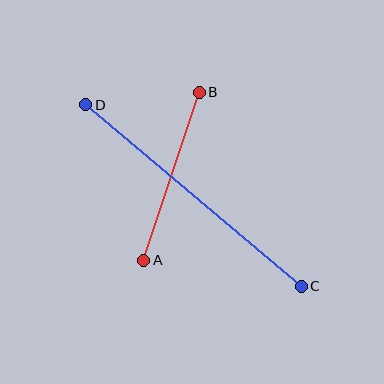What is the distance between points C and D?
The distance is approximately 282 pixels.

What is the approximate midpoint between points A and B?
The midpoint is at approximately (171, 176) pixels.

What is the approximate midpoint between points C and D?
The midpoint is at approximately (194, 196) pixels.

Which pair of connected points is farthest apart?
Points C and D are farthest apart.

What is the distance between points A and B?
The distance is approximately 177 pixels.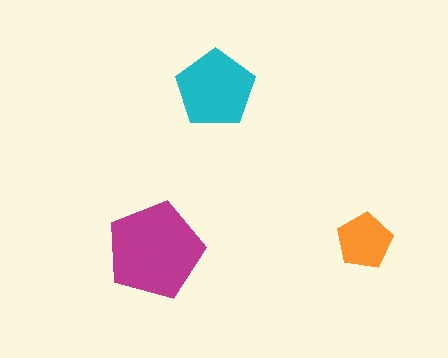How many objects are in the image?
There are 3 objects in the image.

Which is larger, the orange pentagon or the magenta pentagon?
The magenta one.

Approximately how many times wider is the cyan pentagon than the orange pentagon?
About 1.5 times wider.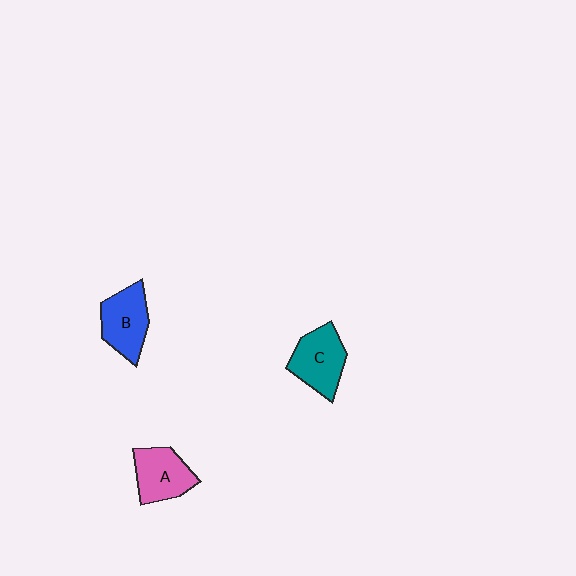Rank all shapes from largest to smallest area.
From largest to smallest: C (teal), B (blue), A (pink).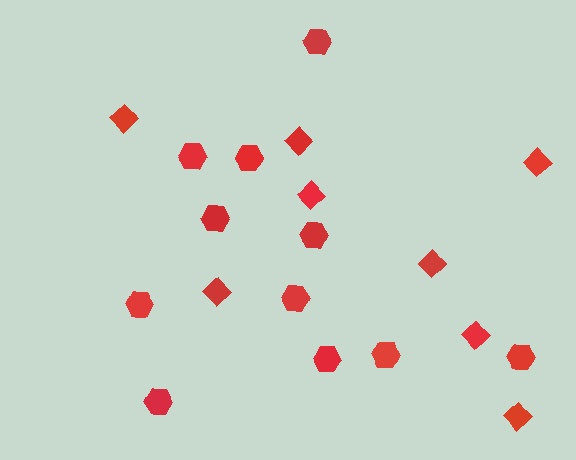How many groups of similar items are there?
There are 2 groups: one group of hexagons (11) and one group of diamonds (8).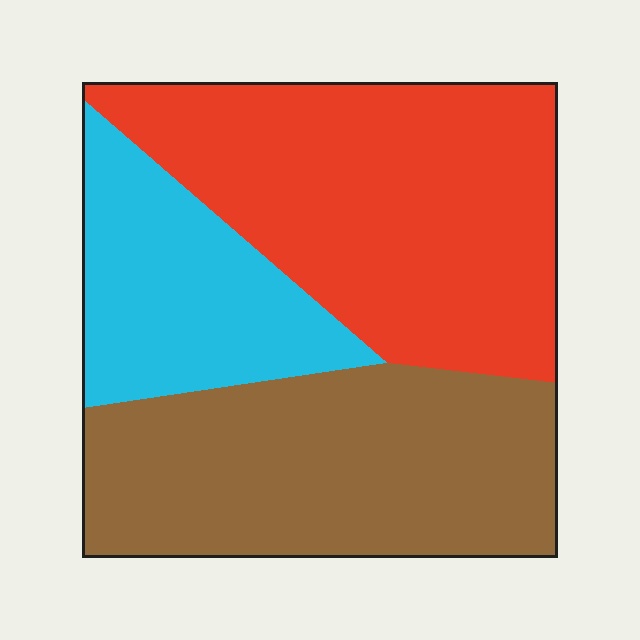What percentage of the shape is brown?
Brown covers 37% of the shape.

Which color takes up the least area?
Cyan, at roughly 20%.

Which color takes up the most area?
Red, at roughly 40%.